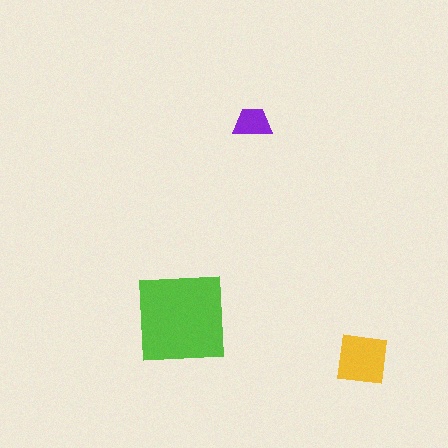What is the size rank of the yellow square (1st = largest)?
2nd.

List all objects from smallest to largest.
The purple trapezoid, the yellow square, the lime square.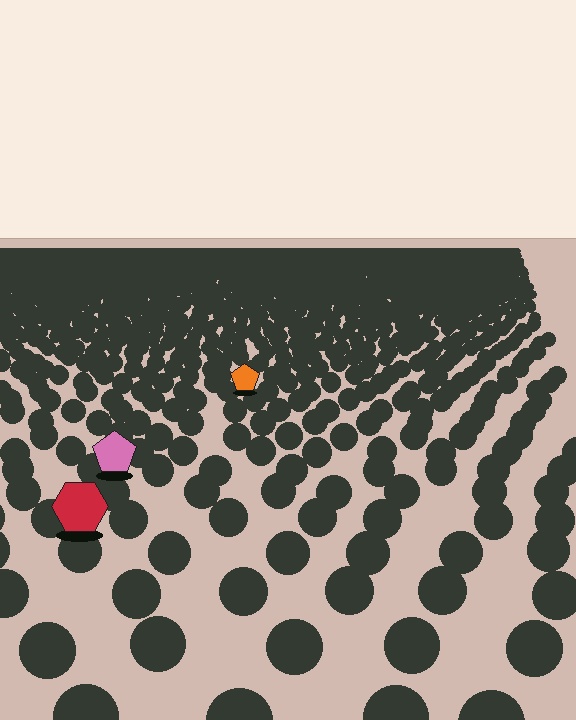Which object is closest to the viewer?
The red hexagon is closest. The texture marks near it are larger and more spread out.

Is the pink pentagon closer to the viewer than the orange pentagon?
Yes. The pink pentagon is closer — you can tell from the texture gradient: the ground texture is coarser near it.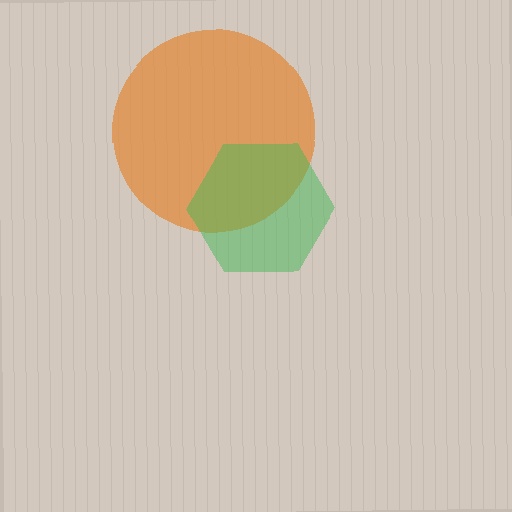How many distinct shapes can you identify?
There are 2 distinct shapes: an orange circle, a green hexagon.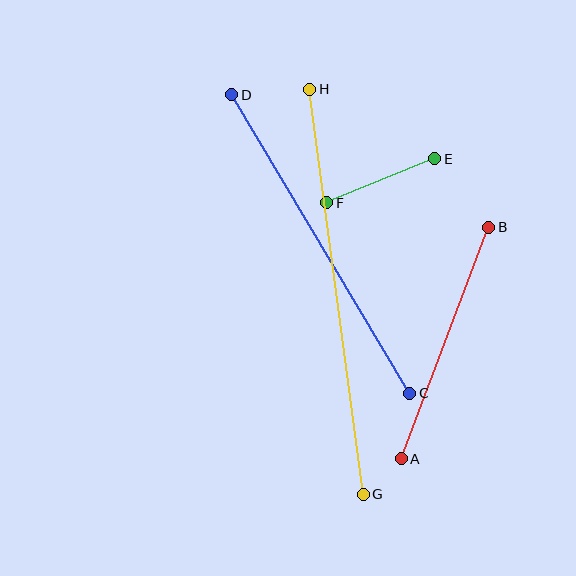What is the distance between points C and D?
The distance is approximately 347 pixels.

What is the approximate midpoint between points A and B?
The midpoint is at approximately (445, 343) pixels.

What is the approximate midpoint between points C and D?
The midpoint is at approximately (321, 244) pixels.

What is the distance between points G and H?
The distance is approximately 408 pixels.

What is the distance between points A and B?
The distance is approximately 247 pixels.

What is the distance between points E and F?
The distance is approximately 116 pixels.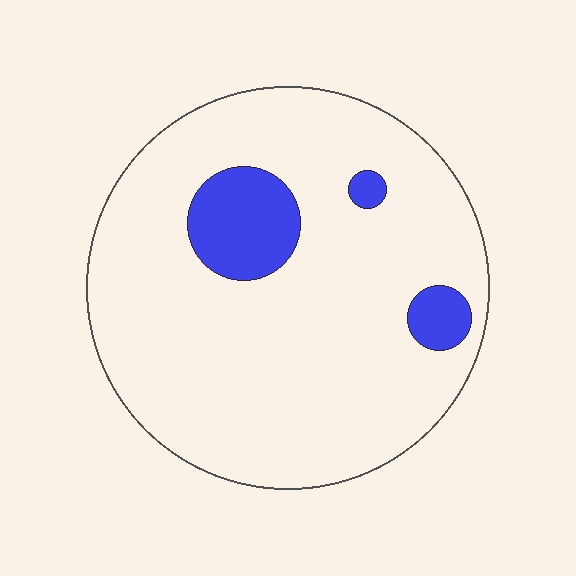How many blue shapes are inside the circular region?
3.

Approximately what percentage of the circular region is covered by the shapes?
Approximately 10%.